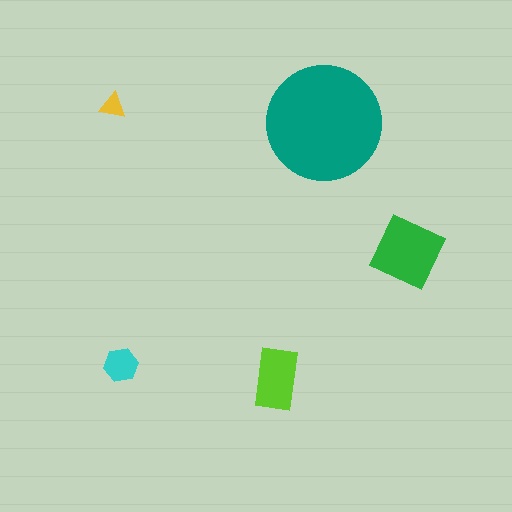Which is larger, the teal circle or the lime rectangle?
The teal circle.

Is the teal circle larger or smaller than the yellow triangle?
Larger.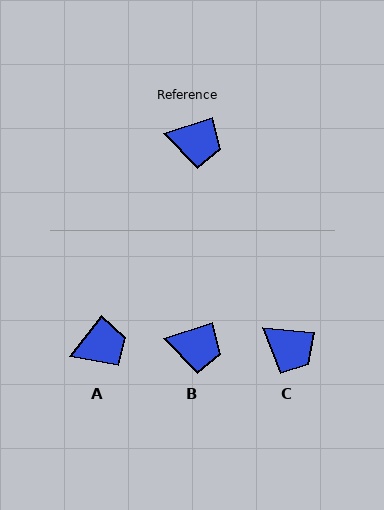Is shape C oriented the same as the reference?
No, it is off by about 23 degrees.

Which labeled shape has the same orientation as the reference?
B.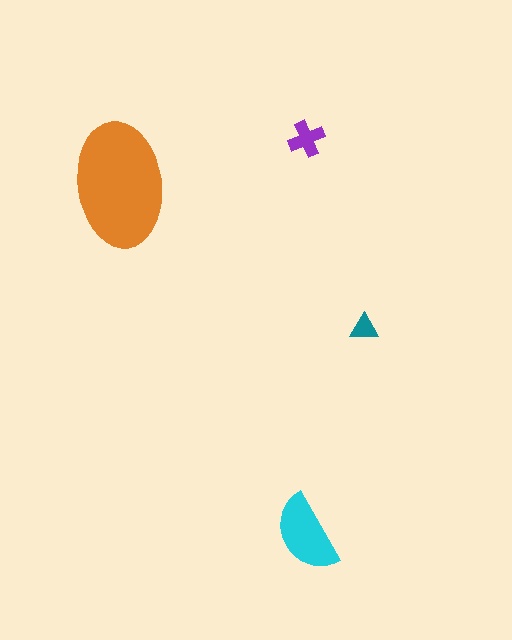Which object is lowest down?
The cyan semicircle is bottommost.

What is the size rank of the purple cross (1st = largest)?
3rd.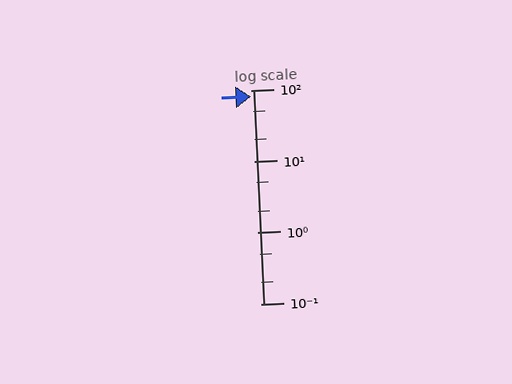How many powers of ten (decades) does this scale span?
The scale spans 3 decades, from 0.1 to 100.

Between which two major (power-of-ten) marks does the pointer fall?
The pointer is between 10 and 100.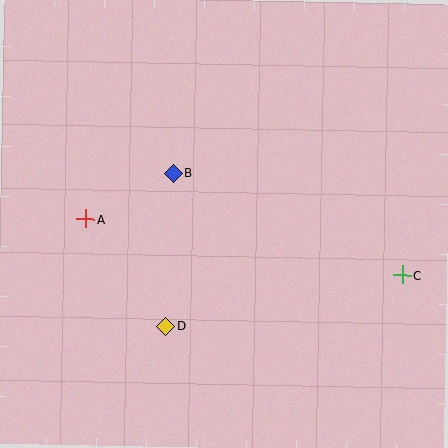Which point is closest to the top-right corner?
Point C is closest to the top-right corner.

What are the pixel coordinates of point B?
Point B is at (173, 173).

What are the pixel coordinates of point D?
Point D is at (166, 326).